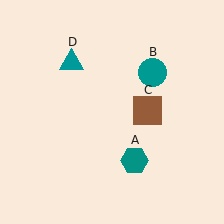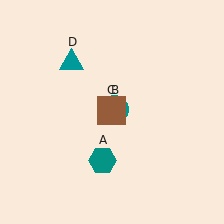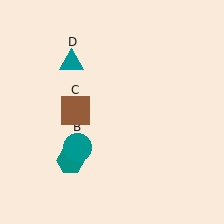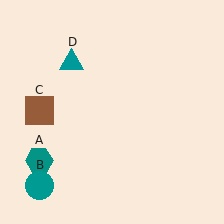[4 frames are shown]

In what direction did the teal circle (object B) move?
The teal circle (object B) moved down and to the left.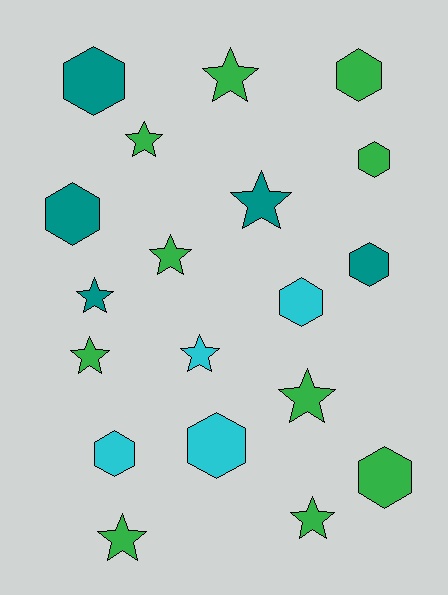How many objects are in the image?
There are 19 objects.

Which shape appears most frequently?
Star, with 10 objects.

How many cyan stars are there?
There is 1 cyan star.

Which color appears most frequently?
Green, with 10 objects.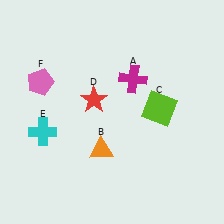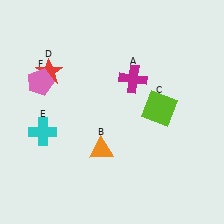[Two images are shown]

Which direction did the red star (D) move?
The red star (D) moved left.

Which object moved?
The red star (D) moved left.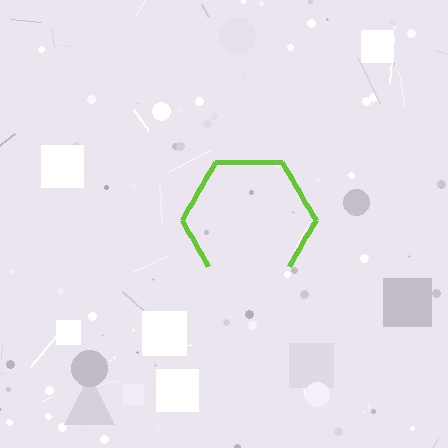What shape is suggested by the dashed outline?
The dashed outline suggests a hexagon.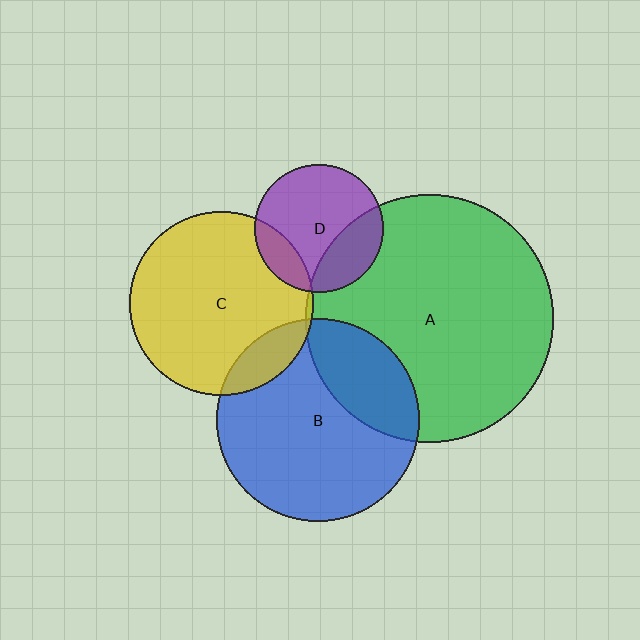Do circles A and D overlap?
Yes.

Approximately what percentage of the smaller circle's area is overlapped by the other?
Approximately 25%.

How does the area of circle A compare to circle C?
Approximately 1.8 times.